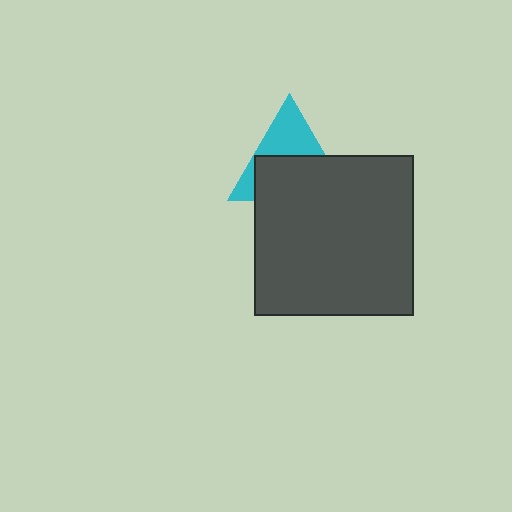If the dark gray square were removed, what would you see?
You would see the complete cyan triangle.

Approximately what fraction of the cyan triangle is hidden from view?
Roughly 57% of the cyan triangle is hidden behind the dark gray square.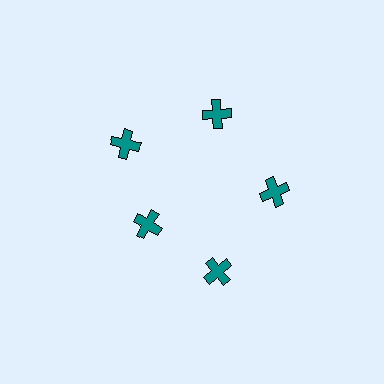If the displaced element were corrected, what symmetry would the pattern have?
It would have 5-fold rotational symmetry — the pattern would map onto itself every 72 degrees.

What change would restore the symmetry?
The symmetry would be restored by moving it outward, back onto the ring so that all 5 crosses sit at equal angles and equal distance from the center.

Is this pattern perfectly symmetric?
No. The 5 teal crosses are arranged in a ring, but one element near the 8 o'clock position is pulled inward toward the center, breaking the 5-fold rotational symmetry.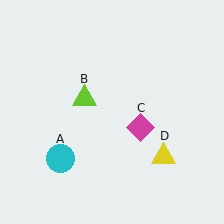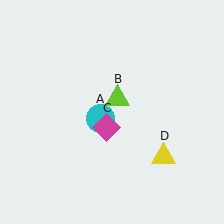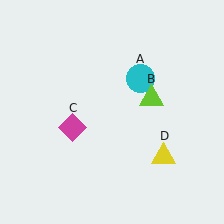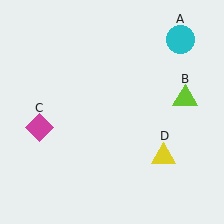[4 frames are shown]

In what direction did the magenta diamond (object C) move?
The magenta diamond (object C) moved left.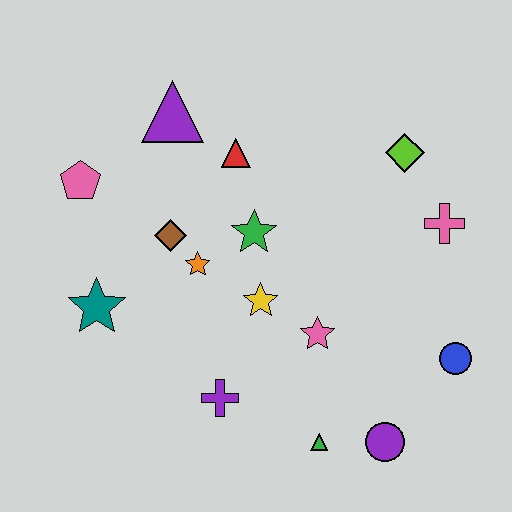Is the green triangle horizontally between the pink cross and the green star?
Yes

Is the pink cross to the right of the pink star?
Yes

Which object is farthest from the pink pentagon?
The blue circle is farthest from the pink pentagon.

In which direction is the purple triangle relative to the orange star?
The purple triangle is above the orange star.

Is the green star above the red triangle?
No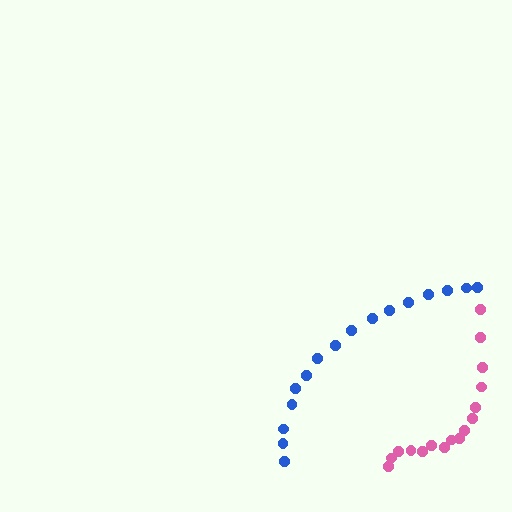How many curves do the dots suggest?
There are 2 distinct paths.